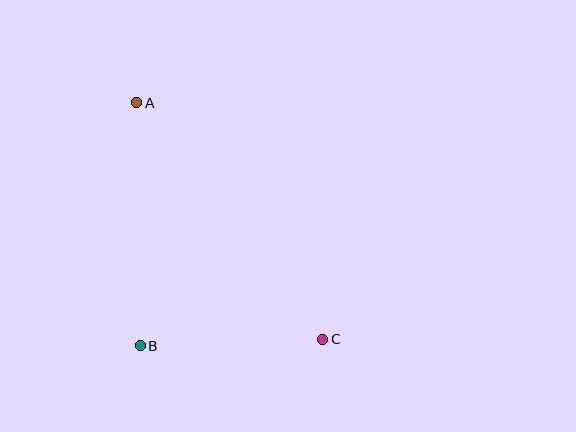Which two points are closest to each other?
Points B and C are closest to each other.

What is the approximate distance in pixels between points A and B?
The distance between A and B is approximately 243 pixels.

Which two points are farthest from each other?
Points A and C are farthest from each other.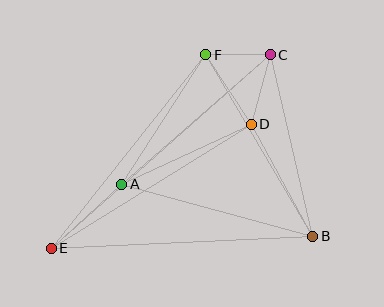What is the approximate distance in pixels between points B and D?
The distance between B and D is approximately 128 pixels.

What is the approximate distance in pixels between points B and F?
The distance between B and F is approximately 211 pixels.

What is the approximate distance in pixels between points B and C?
The distance between B and C is approximately 187 pixels.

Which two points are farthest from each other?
Points C and E are farthest from each other.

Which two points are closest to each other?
Points C and F are closest to each other.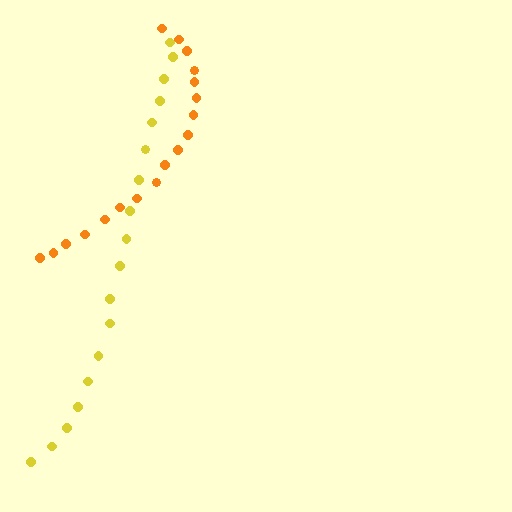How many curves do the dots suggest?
There are 2 distinct paths.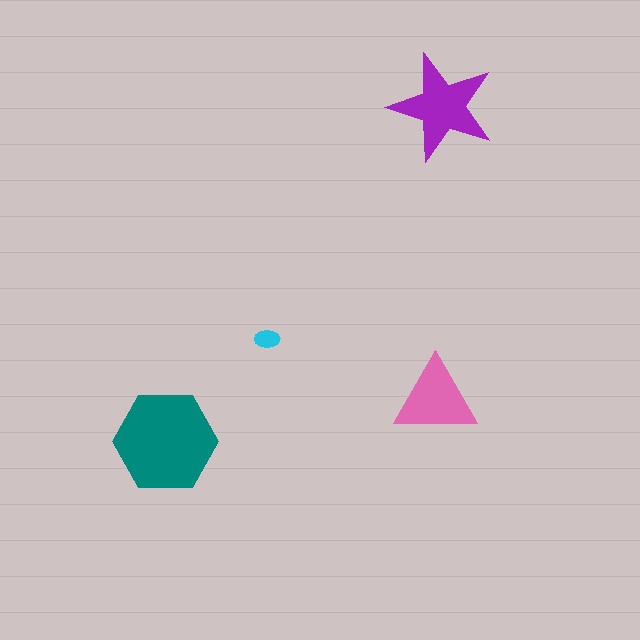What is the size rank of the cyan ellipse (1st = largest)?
4th.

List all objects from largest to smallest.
The teal hexagon, the purple star, the pink triangle, the cyan ellipse.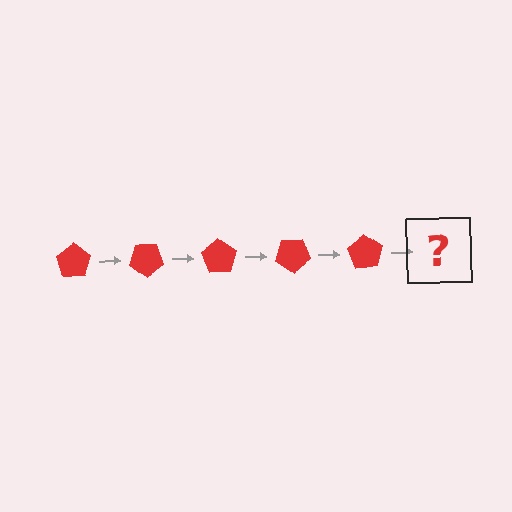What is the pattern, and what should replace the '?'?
The pattern is that the pentagon rotates 35 degrees each step. The '?' should be a red pentagon rotated 175 degrees.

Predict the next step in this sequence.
The next step is a red pentagon rotated 175 degrees.